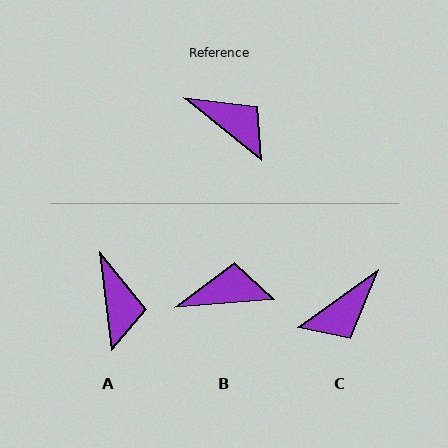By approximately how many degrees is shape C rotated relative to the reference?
Approximately 105 degrees clockwise.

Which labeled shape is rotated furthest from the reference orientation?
C, about 105 degrees away.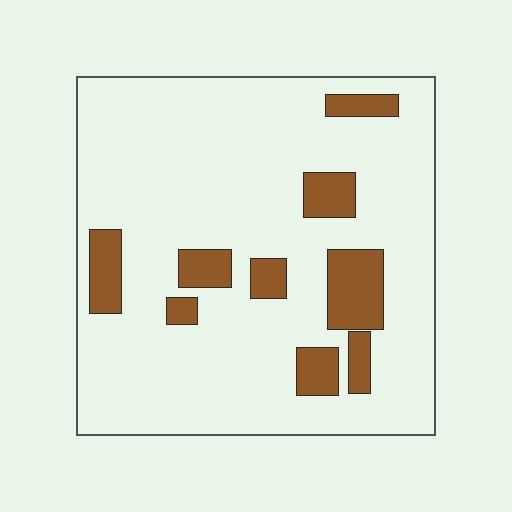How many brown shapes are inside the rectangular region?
9.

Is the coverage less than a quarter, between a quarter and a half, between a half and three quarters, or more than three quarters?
Less than a quarter.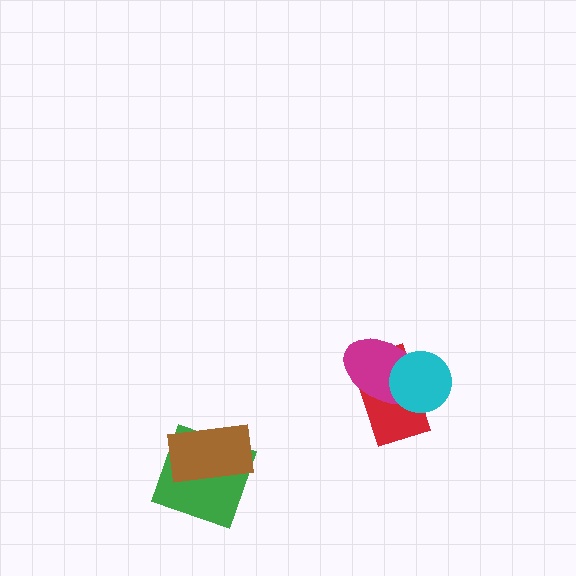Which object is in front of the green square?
The brown rectangle is in front of the green square.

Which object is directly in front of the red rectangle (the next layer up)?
The magenta ellipse is directly in front of the red rectangle.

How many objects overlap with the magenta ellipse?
2 objects overlap with the magenta ellipse.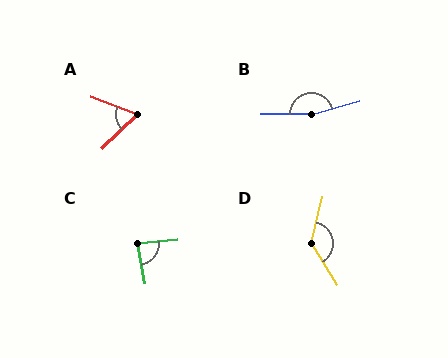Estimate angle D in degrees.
Approximately 135 degrees.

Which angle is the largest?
B, at approximately 164 degrees.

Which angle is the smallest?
A, at approximately 65 degrees.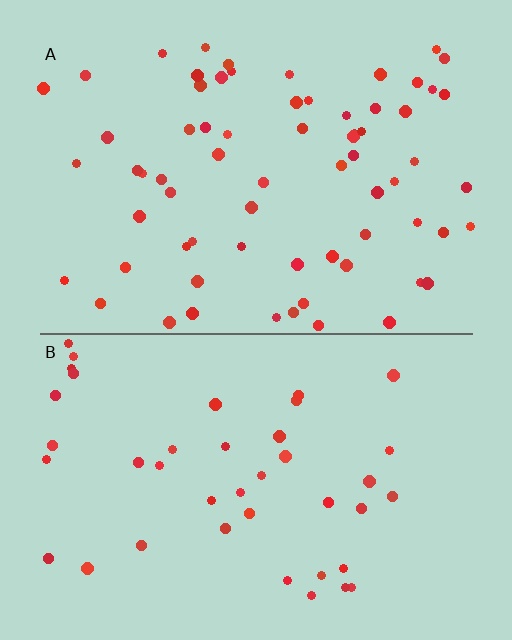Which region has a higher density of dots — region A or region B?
A (the top).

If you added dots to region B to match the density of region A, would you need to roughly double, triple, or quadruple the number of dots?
Approximately double.